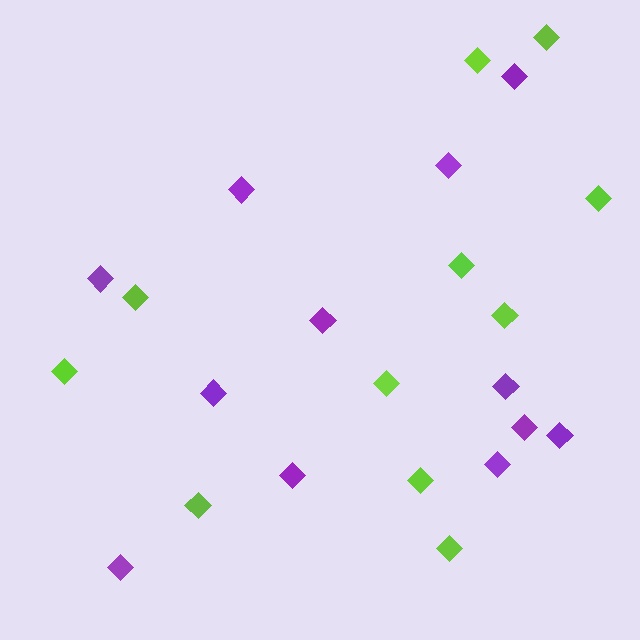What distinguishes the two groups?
There are 2 groups: one group of purple diamonds (12) and one group of lime diamonds (11).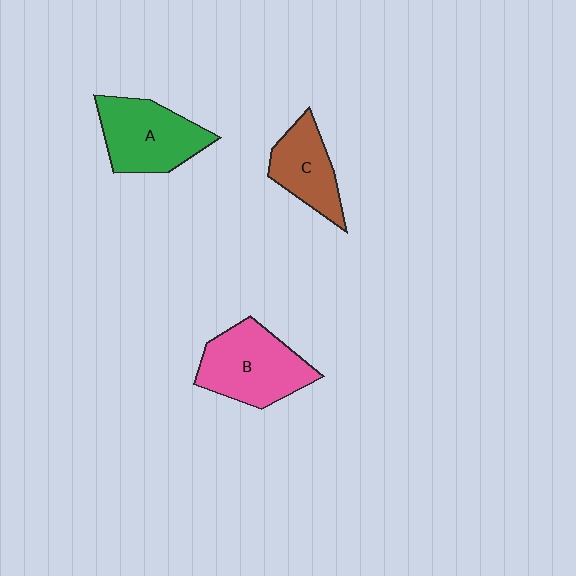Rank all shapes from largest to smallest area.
From largest to smallest: B (pink), A (green), C (brown).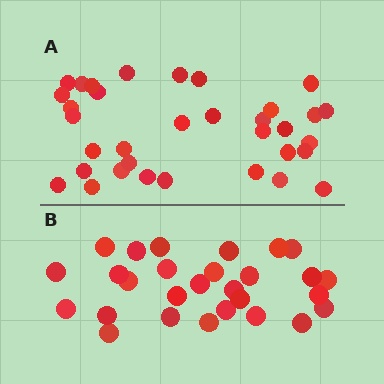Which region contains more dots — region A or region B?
Region A (the top region) has more dots.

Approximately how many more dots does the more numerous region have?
Region A has about 6 more dots than region B.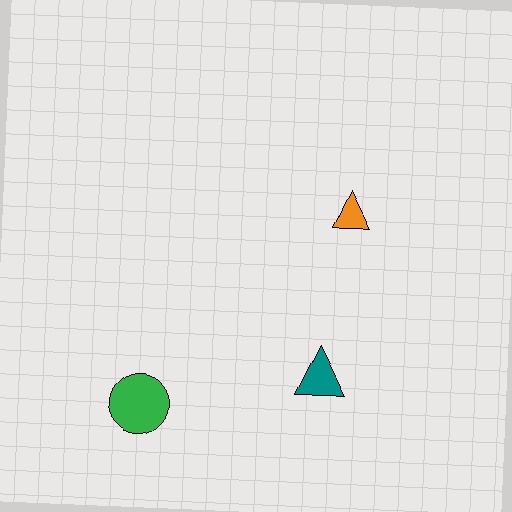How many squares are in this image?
There are no squares.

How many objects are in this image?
There are 3 objects.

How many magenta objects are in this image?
There are no magenta objects.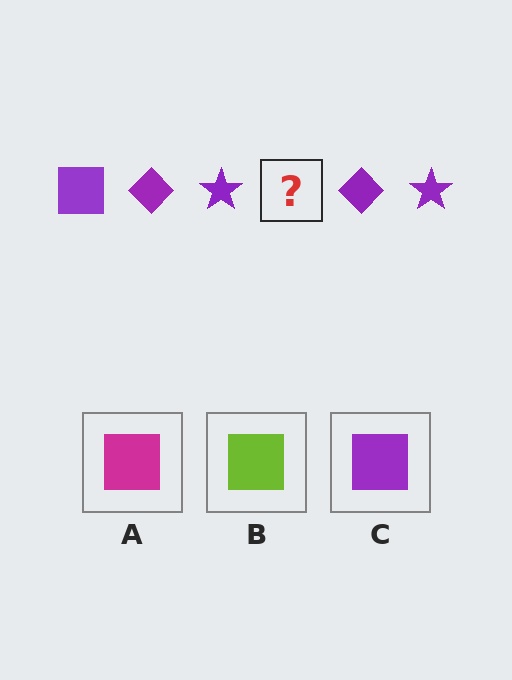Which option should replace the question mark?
Option C.